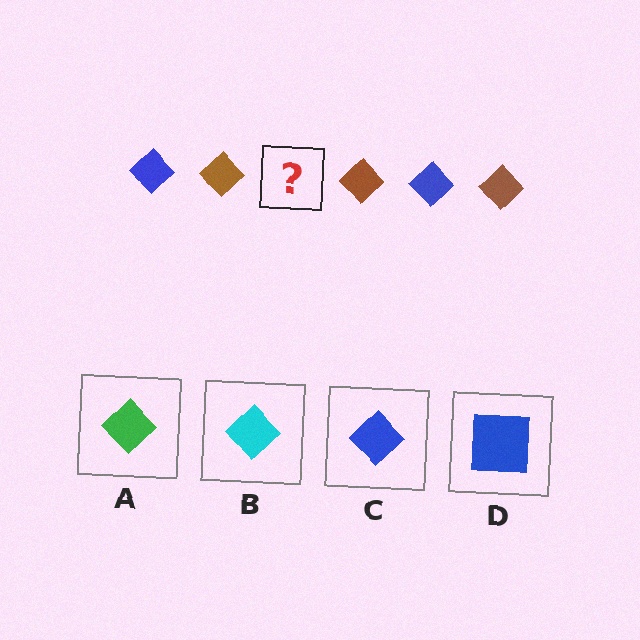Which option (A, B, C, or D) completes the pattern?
C.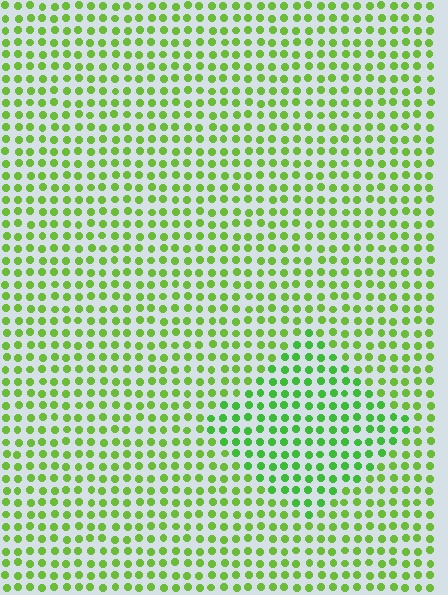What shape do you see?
I see a diamond.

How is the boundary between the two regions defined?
The boundary is defined purely by a slight shift in hue (about 21 degrees). Spacing, size, and orientation are identical on both sides.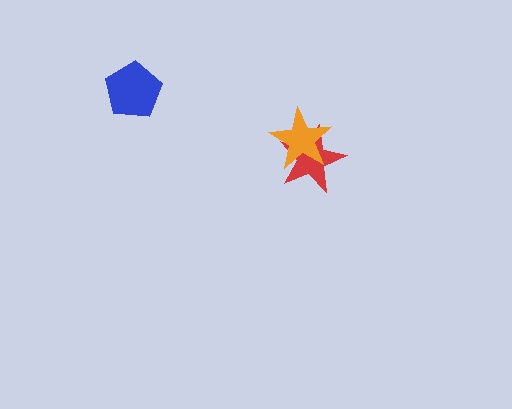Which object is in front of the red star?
The orange star is in front of the red star.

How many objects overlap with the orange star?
1 object overlaps with the orange star.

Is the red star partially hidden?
Yes, it is partially covered by another shape.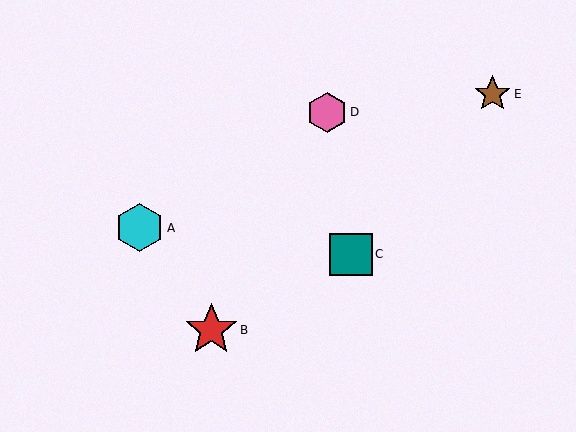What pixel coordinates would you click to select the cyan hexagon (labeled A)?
Click at (140, 228) to select the cyan hexagon A.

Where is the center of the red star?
The center of the red star is at (211, 330).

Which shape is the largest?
The red star (labeled B) is the largest.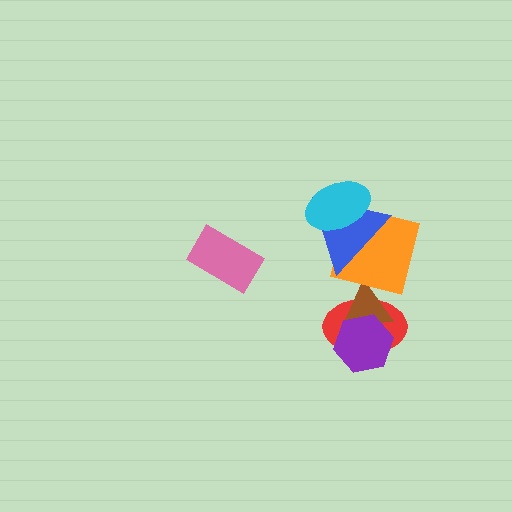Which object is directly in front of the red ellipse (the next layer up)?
The brown triangle is directly in front of the red ellipse.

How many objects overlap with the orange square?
3 objects overlap with the orange square.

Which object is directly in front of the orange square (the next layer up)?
The blue triangle is directly in front of the orange square.